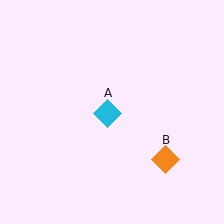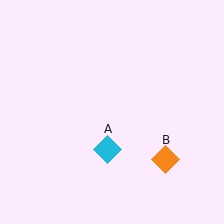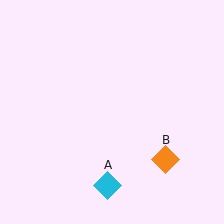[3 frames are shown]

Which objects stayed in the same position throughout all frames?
Orange diamond (object B) remained stationary.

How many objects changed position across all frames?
1 object changed position: cyan diamond (object A).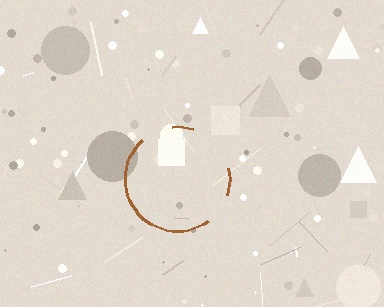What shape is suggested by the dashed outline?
The dashed outline suggests a circle.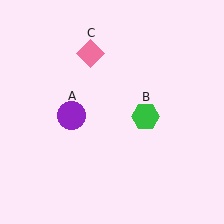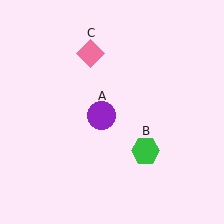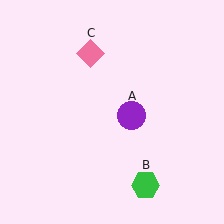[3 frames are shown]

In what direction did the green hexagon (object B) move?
The green hexagon (object B) moved down.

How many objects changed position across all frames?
2 objects changed position: purple circle (object A), green hexagon (object B).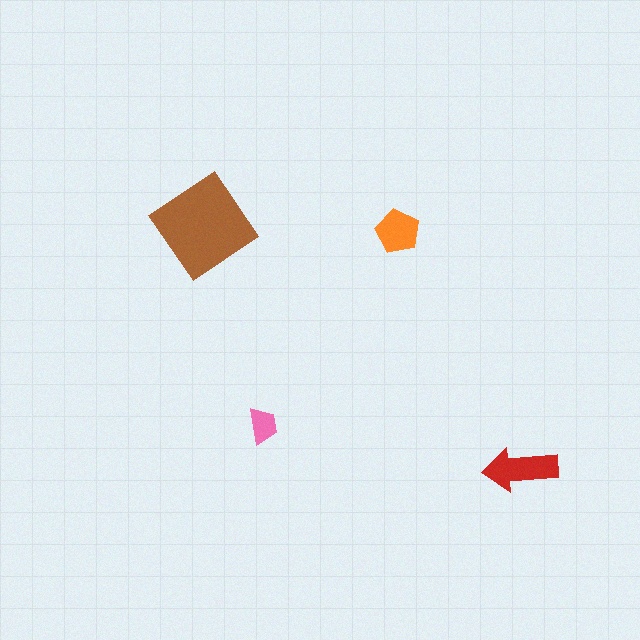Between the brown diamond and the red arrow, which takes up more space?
The brown diamond.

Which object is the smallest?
The pink trapezoid.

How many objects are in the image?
There are 4 objects in the image.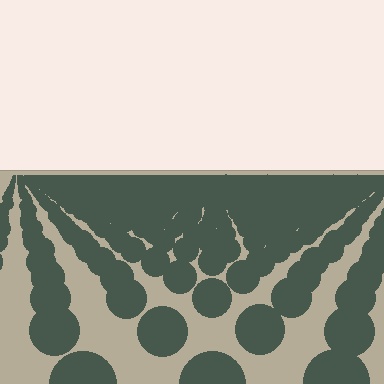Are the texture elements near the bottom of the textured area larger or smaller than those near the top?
Larger. Near the bottom, elements are closer to the viewer and appear at a bigger on-screen size.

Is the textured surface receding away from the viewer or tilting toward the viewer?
The surface is receding away from the viewer. Texture elements get smaller and denser toward the top.